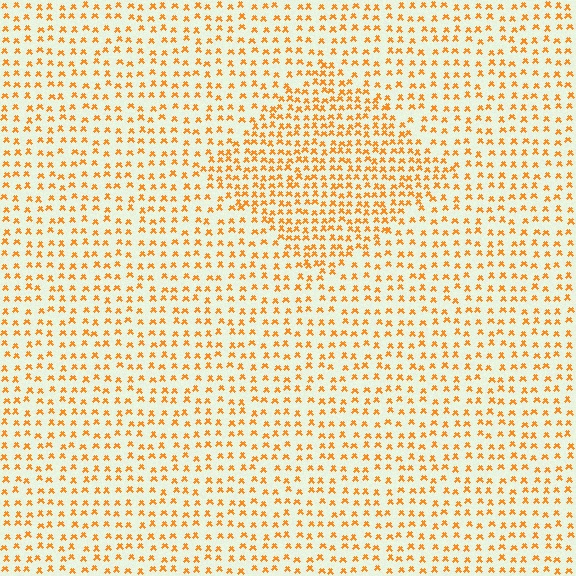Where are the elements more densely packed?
The elements are more densely packed inside the diamond boundary.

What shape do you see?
I see a diamond.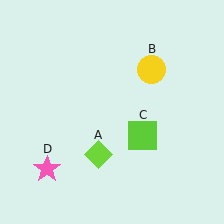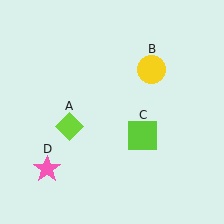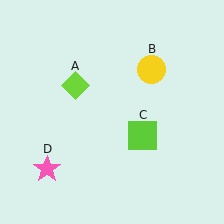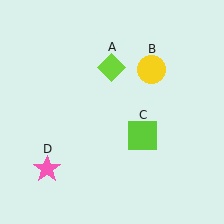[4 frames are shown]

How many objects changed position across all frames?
1 object changed position: lime diamond (object A).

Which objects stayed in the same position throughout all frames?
Yellow circle (object B) and lime square (object C) and pink star (object D) remained stationary.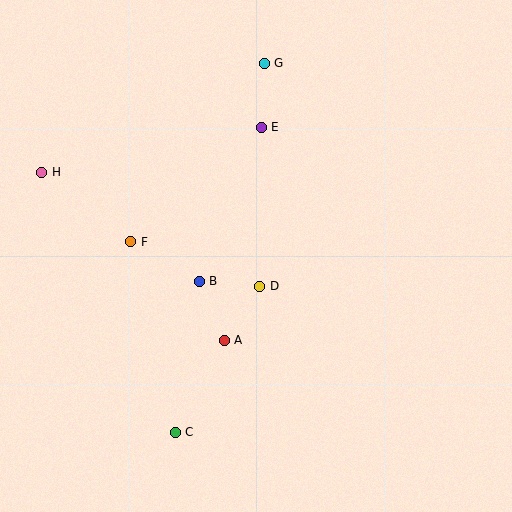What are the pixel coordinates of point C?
Point C is at (175, 432).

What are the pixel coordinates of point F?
Point F is at (131, 242).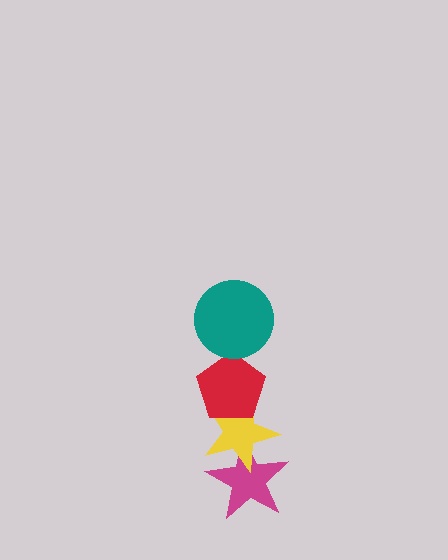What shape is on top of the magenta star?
The yellow star is on top of the magenta star.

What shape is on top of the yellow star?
The red pentagon is on top of the yellow star.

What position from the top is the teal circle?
The teal circle is 1st from the top.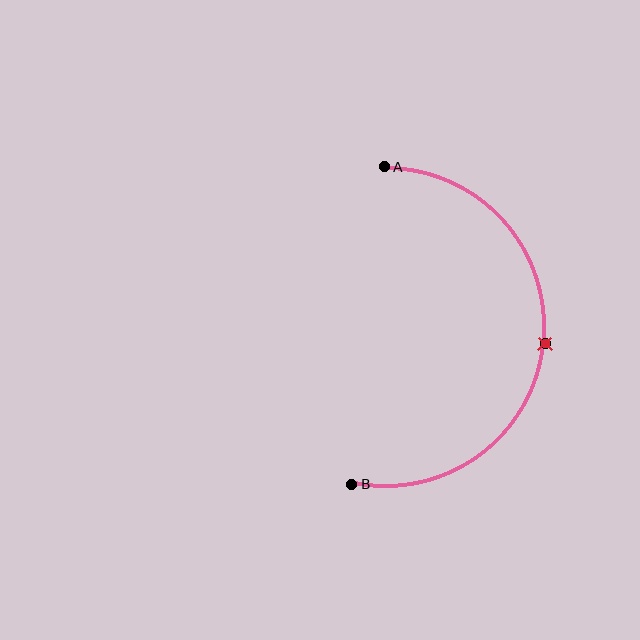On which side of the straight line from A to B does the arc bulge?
The arc bulges to the right of the straight line connecting A and B.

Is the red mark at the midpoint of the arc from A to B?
Yes. The red mark lies on the arc at equal arc-length from both A and B — it is the arc midpoint.